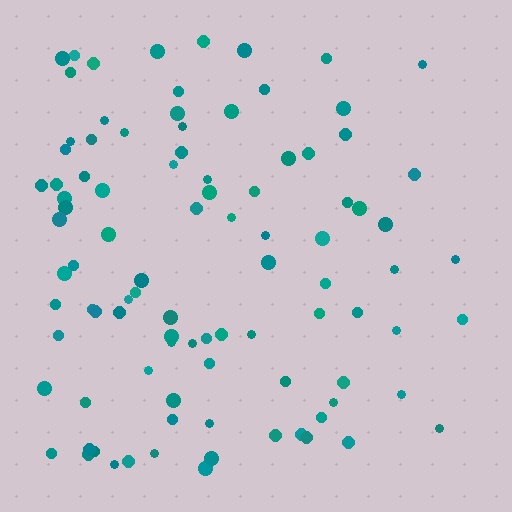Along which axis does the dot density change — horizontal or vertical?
Horizontal.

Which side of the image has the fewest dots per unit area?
The right.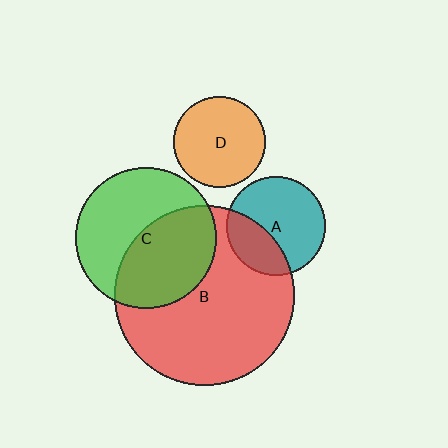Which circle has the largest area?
Circle B (red).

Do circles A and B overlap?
Yes.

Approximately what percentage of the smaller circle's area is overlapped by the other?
Approximately 30%.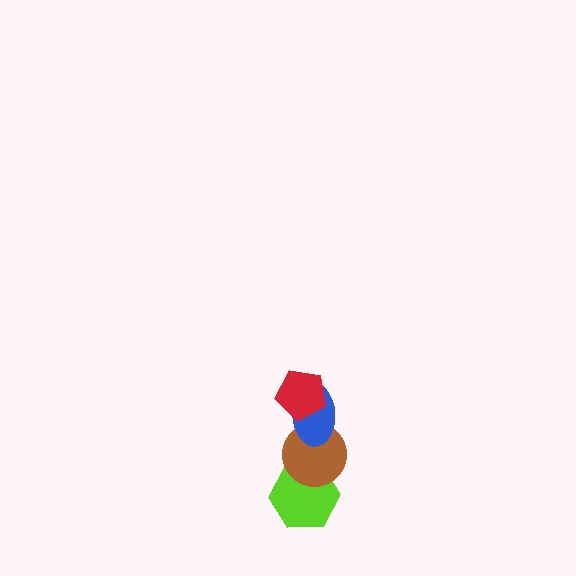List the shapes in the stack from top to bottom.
From top to bottom: the red pentagon, the blue ellipse, the brown circle, the lime hexagon.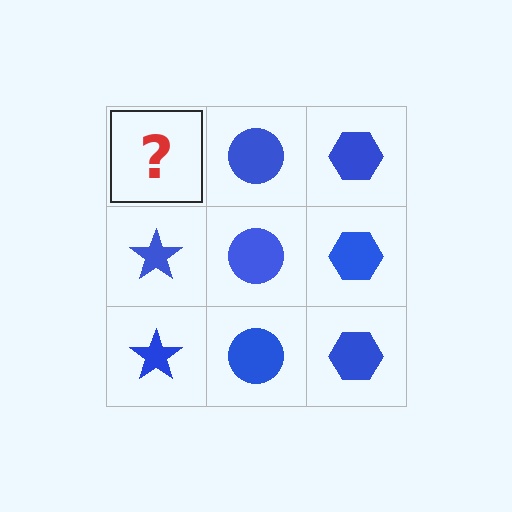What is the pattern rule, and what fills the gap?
The rule is that each column has a consistent shape. The gap should be filled with a blue star.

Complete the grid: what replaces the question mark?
The question mark should be replaced with a blue star.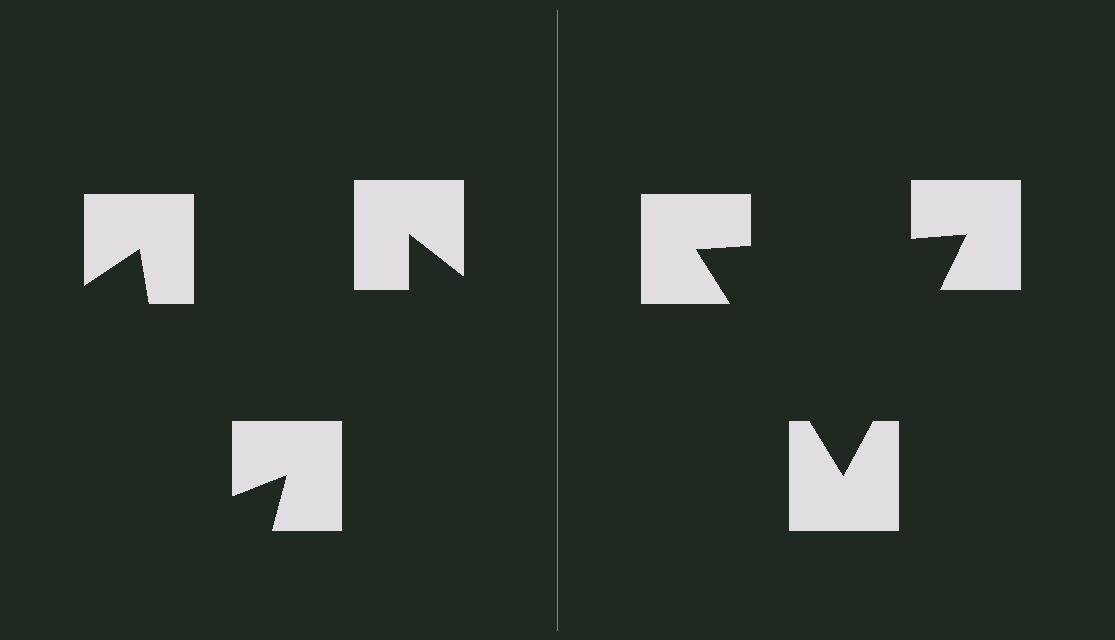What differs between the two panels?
The notched squares are positioned identically on both sides; only the wedge orientations differ. On the right they align to a triangle; on the left they are misaligned.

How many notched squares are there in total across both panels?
6 — 3 on each side.